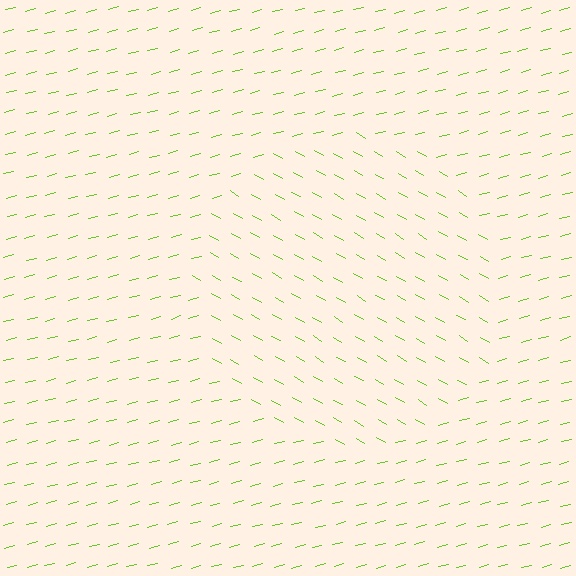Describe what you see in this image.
The image is filled with small lime line segments. A circle region in the image has lines oriented differently from the surrounding lines, creating a visible texture boundary.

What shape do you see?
I see a circle.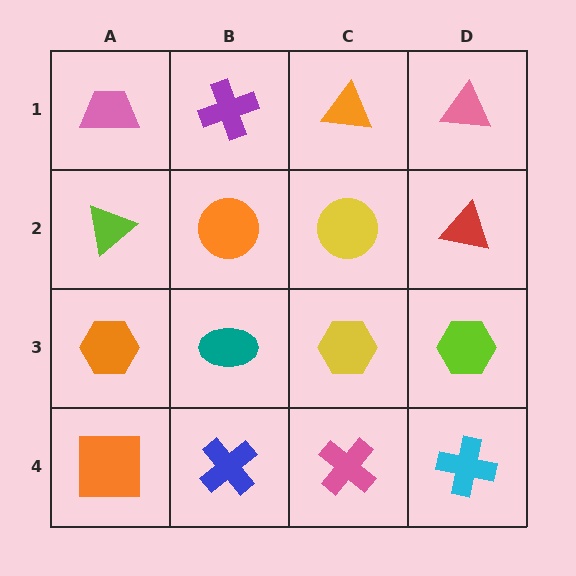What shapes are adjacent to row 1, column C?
A yellow circle (row 2, column C), a purple cross (row 1, column B), a pink triangle (row 1, column D).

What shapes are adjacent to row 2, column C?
An orange triangle (row 1, column C), a yellow hexagon (row 3, column C), an orange circle (row 2, column B), a red triangle (row 2, column D).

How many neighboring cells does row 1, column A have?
2.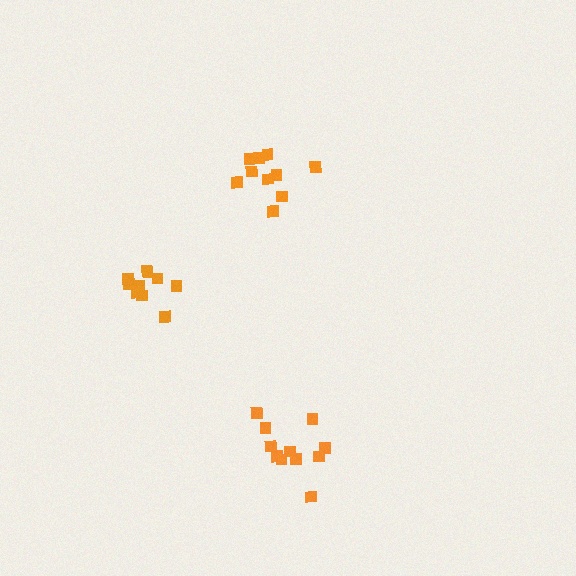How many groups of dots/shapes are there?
There are 3 groups.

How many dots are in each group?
Group 1: 10 dots, Group 2: 11 dots, Group 3: 10 dots (31 total).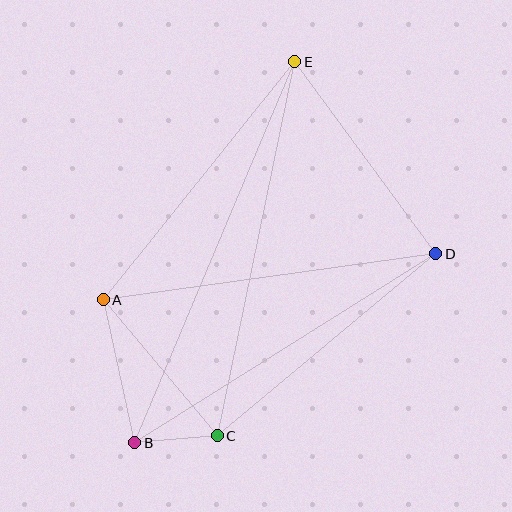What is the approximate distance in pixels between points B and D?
The distance between B and D is approximately 356 pixels.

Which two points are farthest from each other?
Points B and E are farthest from each other.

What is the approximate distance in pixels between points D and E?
The distance between D and E is approximately 238 pixels.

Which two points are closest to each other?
Points B and C are closest to each other.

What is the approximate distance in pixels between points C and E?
The distance between C and E is approximately 382 pixels.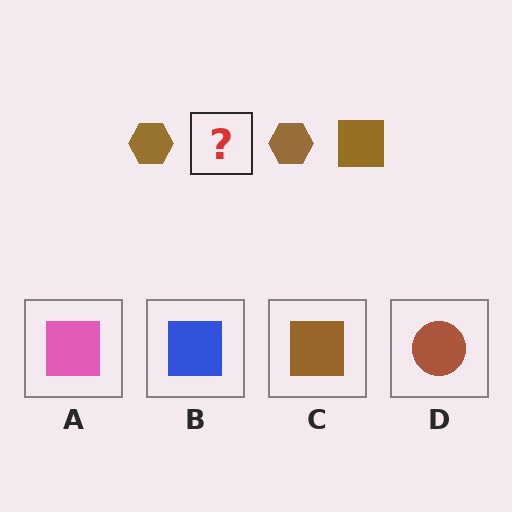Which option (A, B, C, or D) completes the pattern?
C.